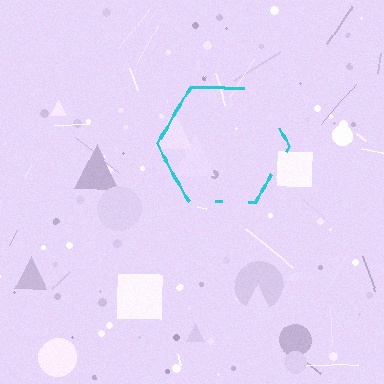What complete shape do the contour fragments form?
The contour fragments form a hexagon.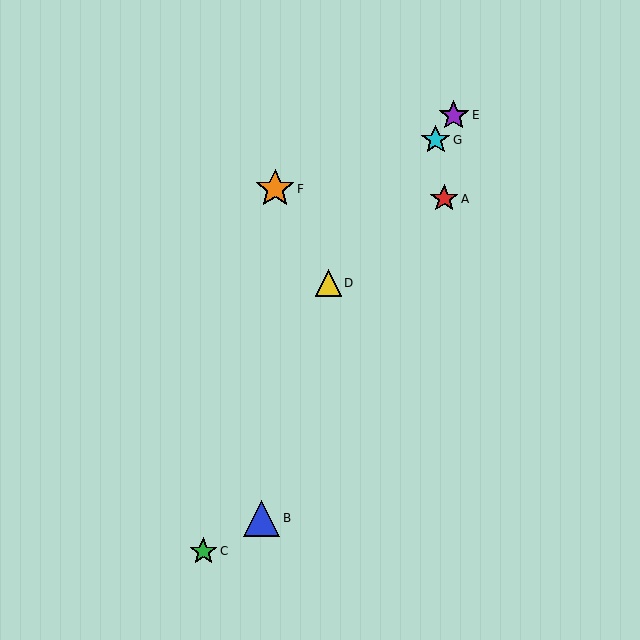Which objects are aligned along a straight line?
Objects D, E, G are aligned along a straight line.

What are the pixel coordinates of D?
Object D is at (328, 283).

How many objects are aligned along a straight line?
3 objects (D, E, G) are aligned along a straight line.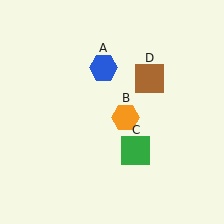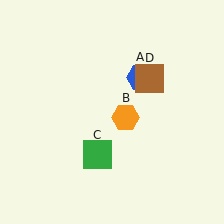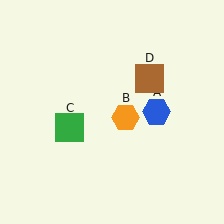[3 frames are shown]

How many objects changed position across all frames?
2 objects changed position: blue hexagon (object A), green square (object C).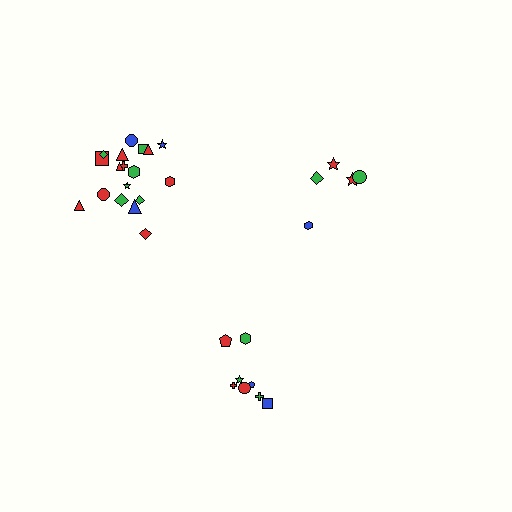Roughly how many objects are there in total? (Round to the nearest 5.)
Roughly 30 objects in total.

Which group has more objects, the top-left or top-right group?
The top-left group.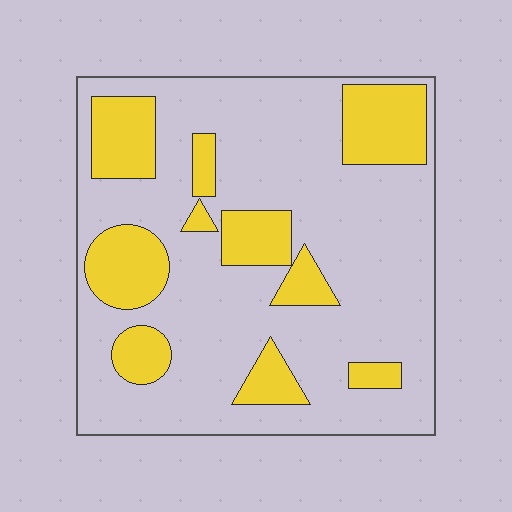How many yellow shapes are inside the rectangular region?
10.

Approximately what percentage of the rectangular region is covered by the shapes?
Approximately 25%.